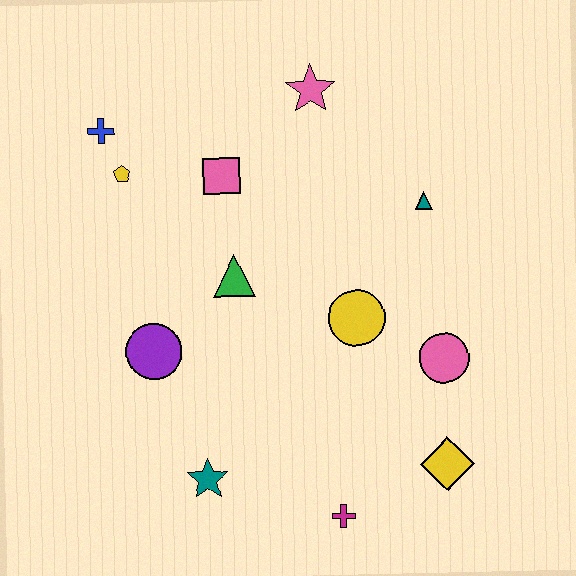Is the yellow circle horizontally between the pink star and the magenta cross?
No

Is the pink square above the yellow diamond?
Yes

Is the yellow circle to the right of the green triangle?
Yes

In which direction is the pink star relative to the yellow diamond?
The pink star is above the yellow diamond.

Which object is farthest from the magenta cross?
The blue cross is farthest from the magenta cross.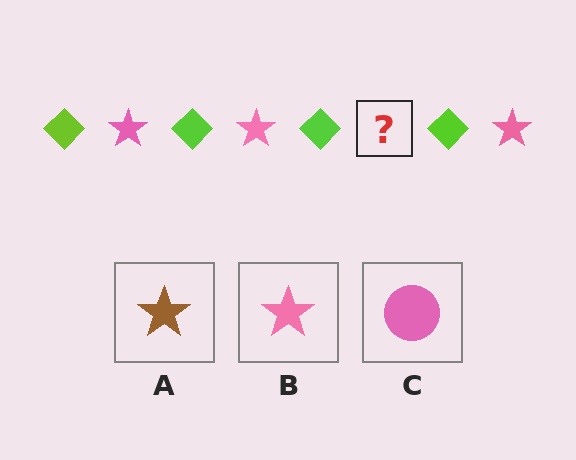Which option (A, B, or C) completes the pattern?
B.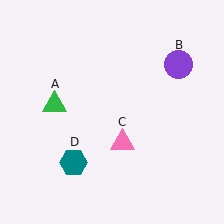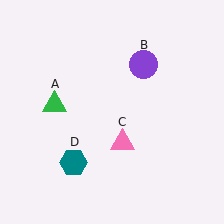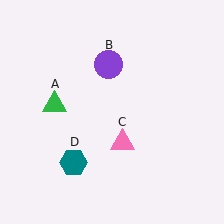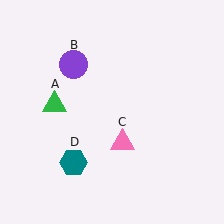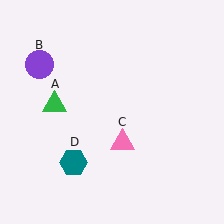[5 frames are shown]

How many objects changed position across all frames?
1 object changed position: purple circle (object B).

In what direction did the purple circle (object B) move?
The purple circle (object B) moved left.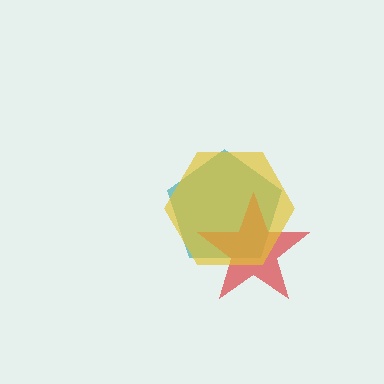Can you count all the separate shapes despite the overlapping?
Yes, there are 3 separate shapes.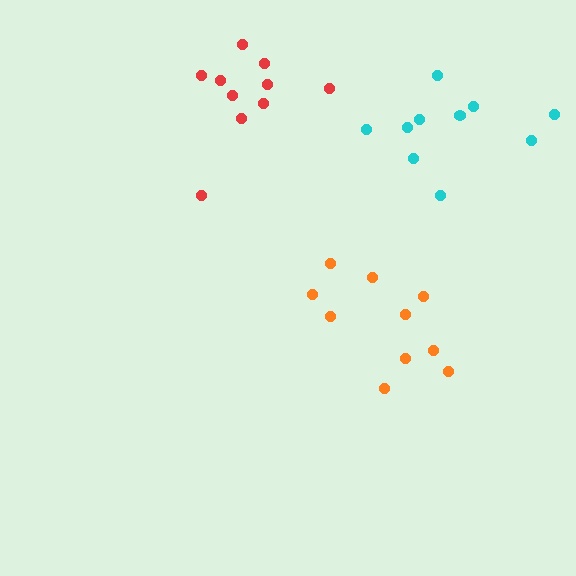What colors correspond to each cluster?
The clusters are colored: red, cyan, orange.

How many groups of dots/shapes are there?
There are 3 groups.